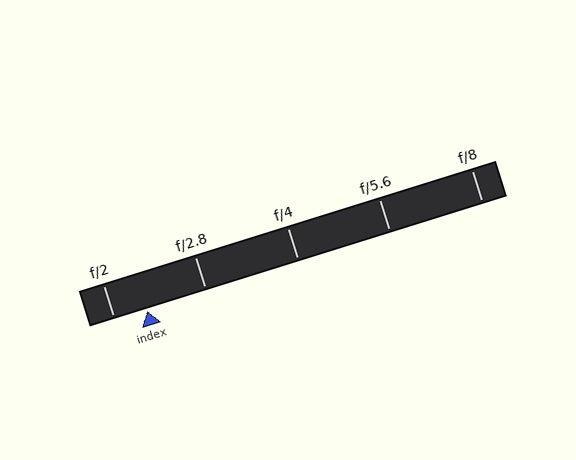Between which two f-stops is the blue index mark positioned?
The index mark is between f/2 and f/2.8.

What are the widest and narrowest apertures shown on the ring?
The widest aperture shown is f/2 and the narrowest is f/8.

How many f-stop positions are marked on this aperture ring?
There are 5 f-stop positions marked.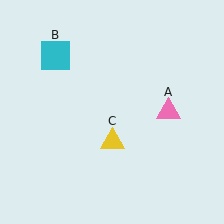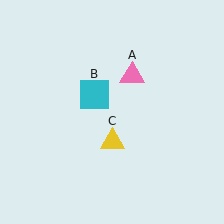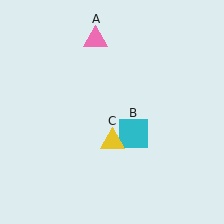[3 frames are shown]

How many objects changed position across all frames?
2 objects changed position: pink triangle (object A), cyan square (object B).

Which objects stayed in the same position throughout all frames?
Yellow triangle (object C) remained stationary.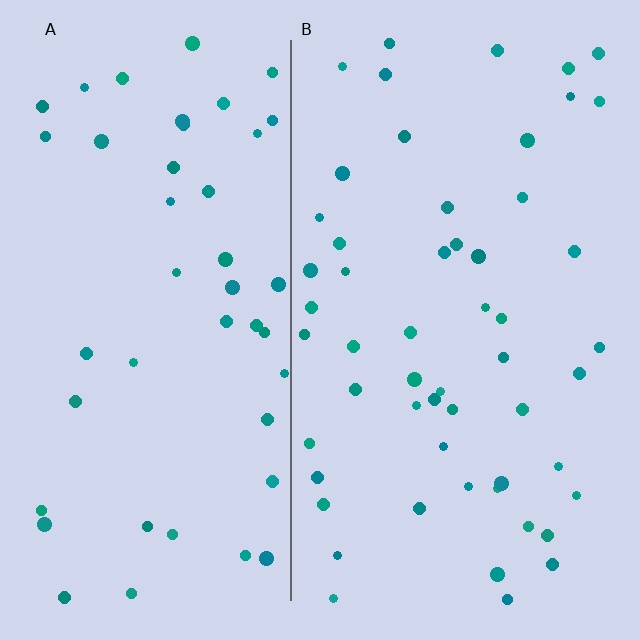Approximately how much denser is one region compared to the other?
Approximately 1.2× — region B over region A.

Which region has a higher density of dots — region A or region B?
B (the right).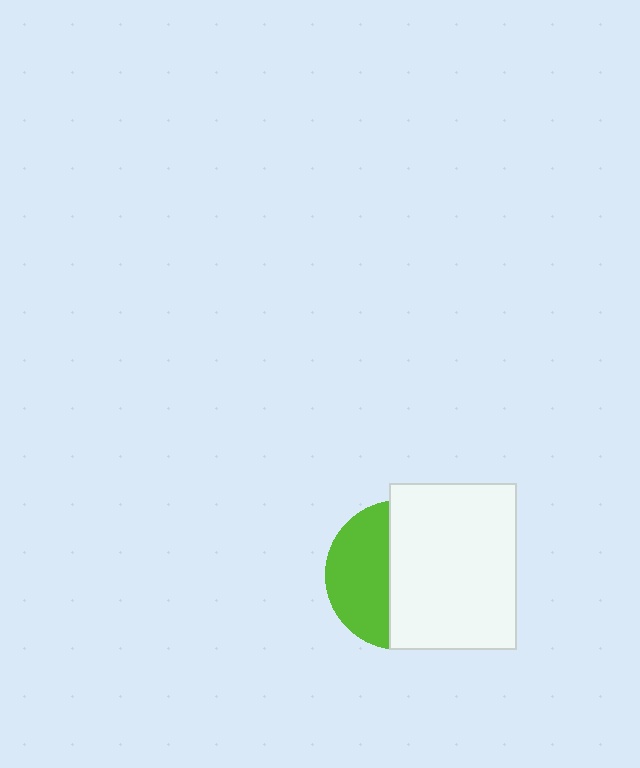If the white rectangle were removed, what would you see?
You would see the complete lime circle.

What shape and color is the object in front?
The object in front is a white rectangle.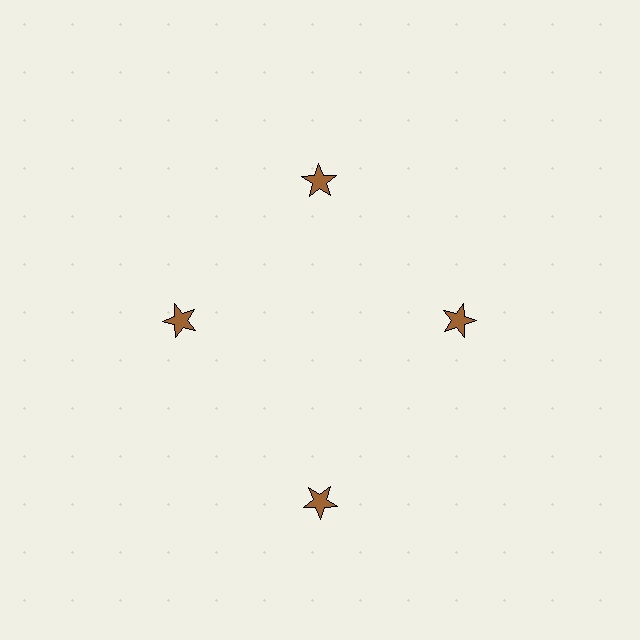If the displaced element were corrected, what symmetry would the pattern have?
It would have 4-fold rotational symmetry — the pattern would map onto itself every 90 degrees.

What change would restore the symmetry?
The symmetry would be restored by moving it inward, back onto the ring so that all 4 stars sit at equal angles and equal distance from the center.